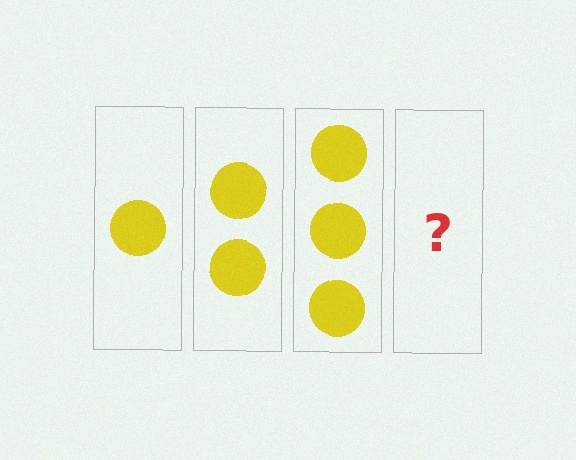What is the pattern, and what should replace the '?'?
The pattern is that each step adds one more circle. The '?' should be 4 circles.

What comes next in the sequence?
The next element should be 4 circles.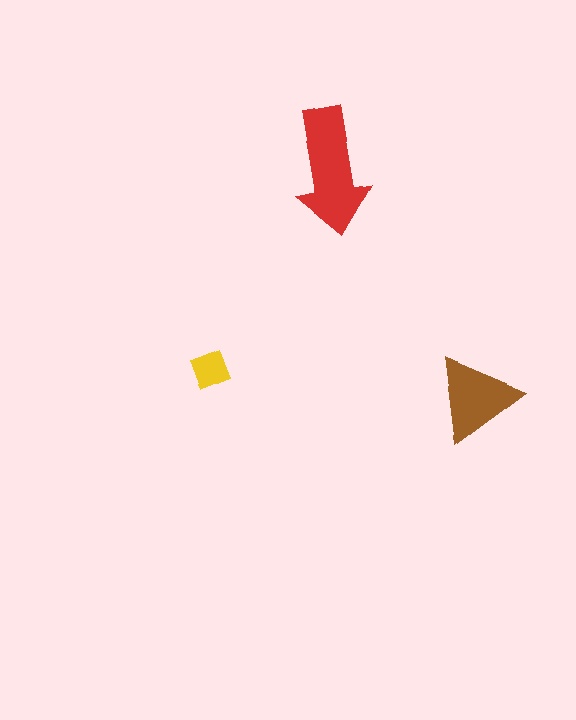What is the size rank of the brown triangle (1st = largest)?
2nd.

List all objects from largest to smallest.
The red arrow, the brown triangle, the yellow square.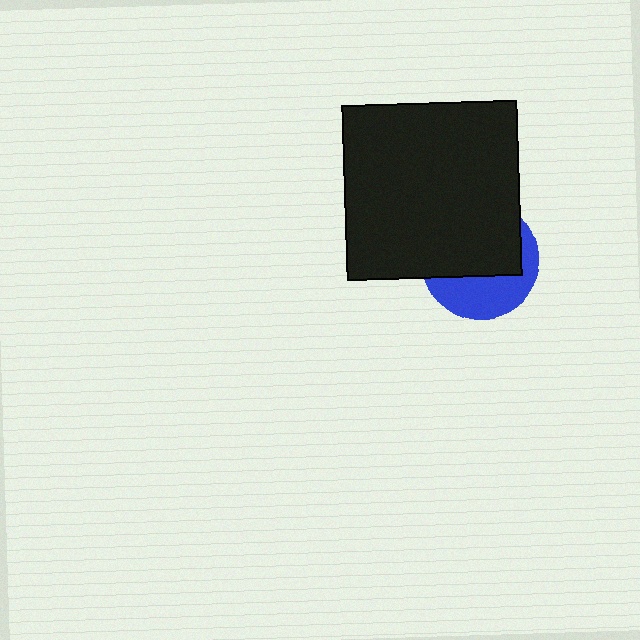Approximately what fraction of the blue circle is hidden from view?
Roughly 60% of the blue circle is hidden behind the black square.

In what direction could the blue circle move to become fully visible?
The blue circle could move down. That would shift it out from behind the black square entirely.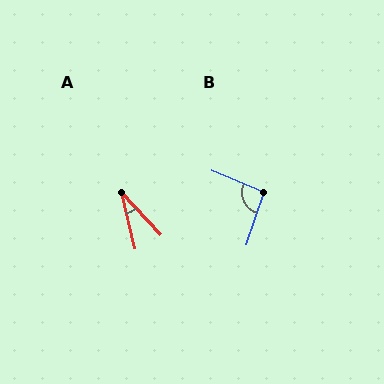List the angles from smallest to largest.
A (29°), B (94°).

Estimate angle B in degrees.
Approximately 94 degrees.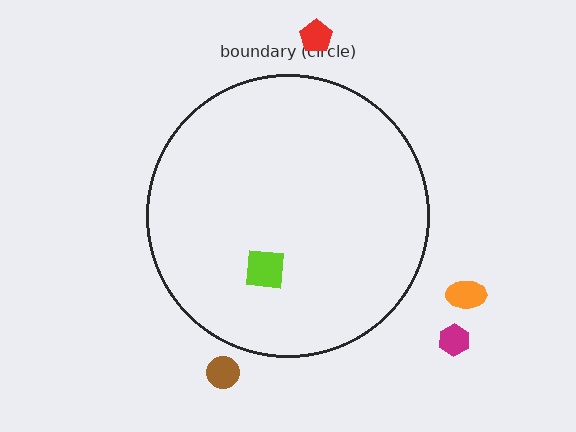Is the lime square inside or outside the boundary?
Inside.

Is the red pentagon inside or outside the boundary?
Outside.